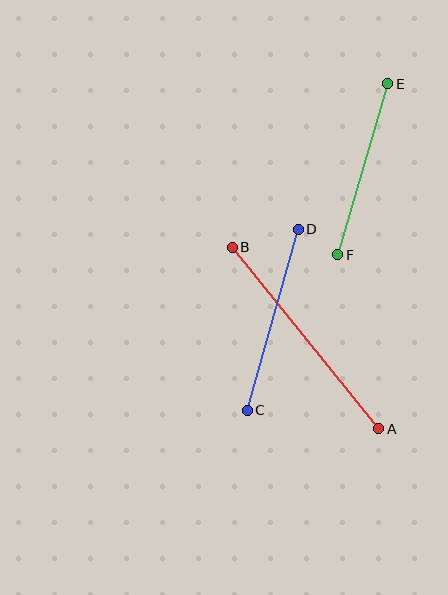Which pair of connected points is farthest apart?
Points A and B are farthest apart.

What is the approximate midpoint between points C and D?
The midpoint is at approximately (273, 320) pixels.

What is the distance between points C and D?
The distance is approximately 189 pixels.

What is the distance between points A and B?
The distance is approximately 233 pixels.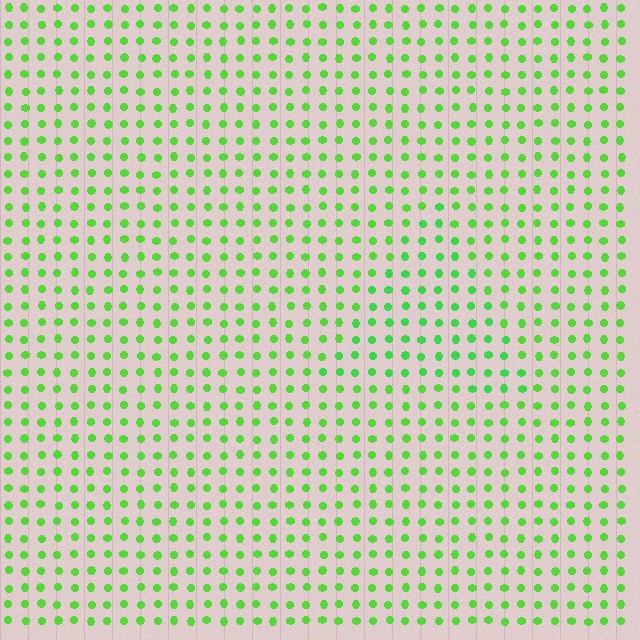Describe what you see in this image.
The image is filled with small lime elements in a uniform arrangement. A triangle-shaped region is visible where the elements are tinted to a slightly different hue, forming a subtle color boundary.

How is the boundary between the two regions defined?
The boundary is defined purely by a slight shift in hue (about 18 degrees). Spacing, size, and orientation are identical on both sides.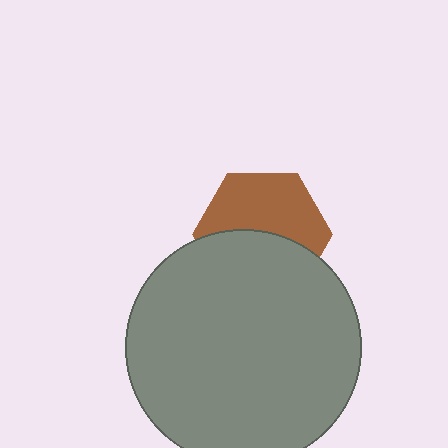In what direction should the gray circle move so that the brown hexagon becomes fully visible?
The gray circle should move down. That is the shortest direction to clear the overlap and leave the brown hexagon fully visible.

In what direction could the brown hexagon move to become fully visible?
The brown hexagon could move up. That would shift it out from behind the gray circle entirely.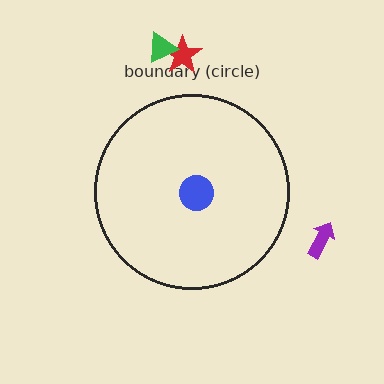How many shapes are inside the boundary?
1 inside, 3 outside.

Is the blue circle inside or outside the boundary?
Inside.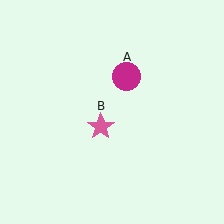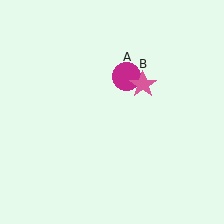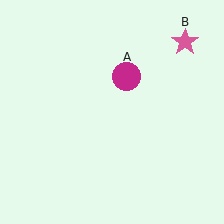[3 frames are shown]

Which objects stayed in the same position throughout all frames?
Magenta circle (object A) remained stationary.